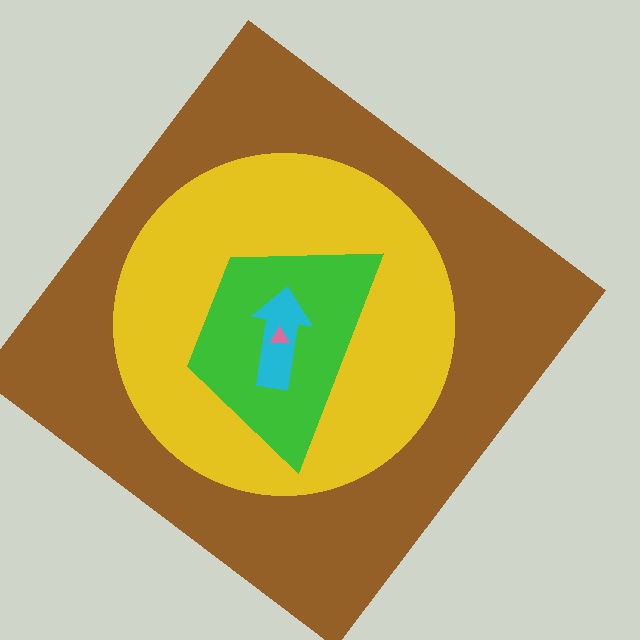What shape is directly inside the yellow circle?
The green trapezoid.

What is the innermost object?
The pink triangle.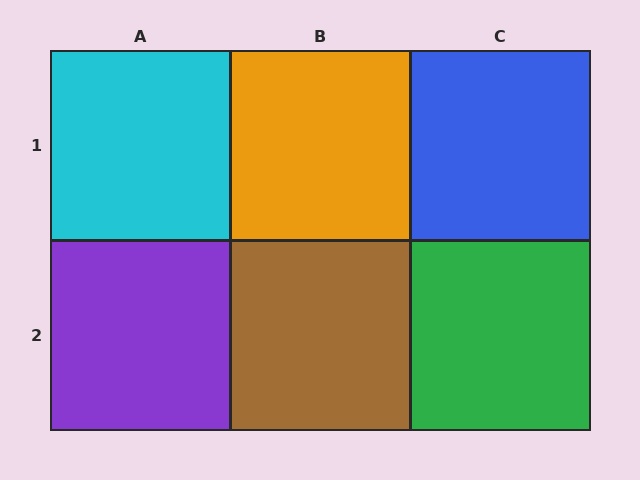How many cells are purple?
1 cell is purple.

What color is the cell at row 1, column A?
Cyan.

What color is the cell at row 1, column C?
Blue.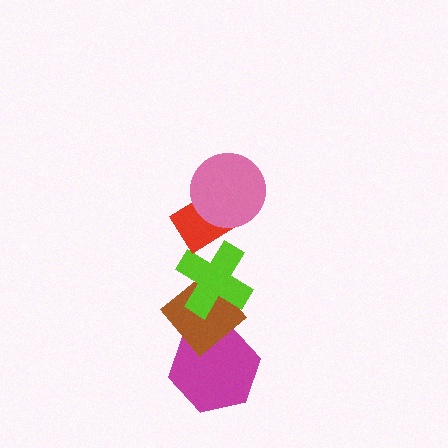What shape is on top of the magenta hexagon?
The brown diamond is on top of the magenta hexagon.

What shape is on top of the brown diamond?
The lime cross is on top of the brown diamond.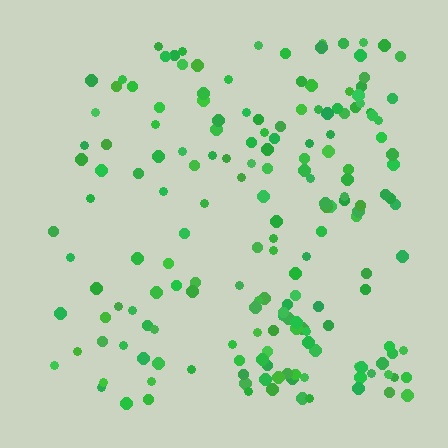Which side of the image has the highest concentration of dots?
The right.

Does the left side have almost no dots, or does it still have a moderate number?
Still a moderate number, just noticeably fewer than the right.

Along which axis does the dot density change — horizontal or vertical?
Horizontal.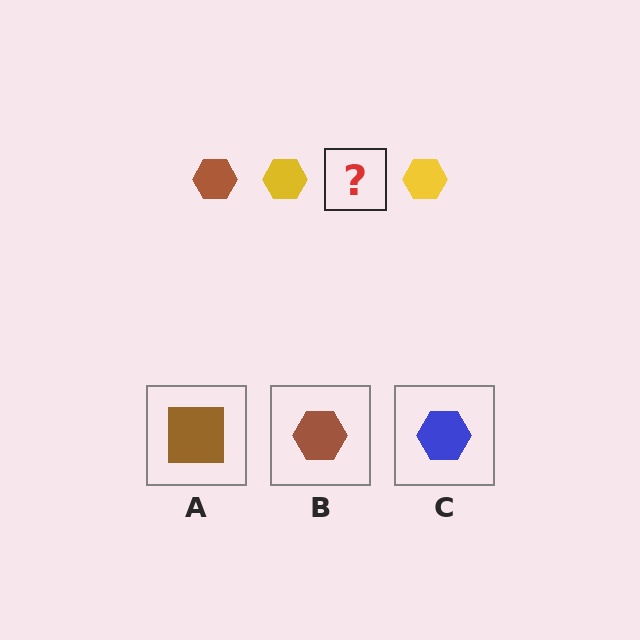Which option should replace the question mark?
Option B.